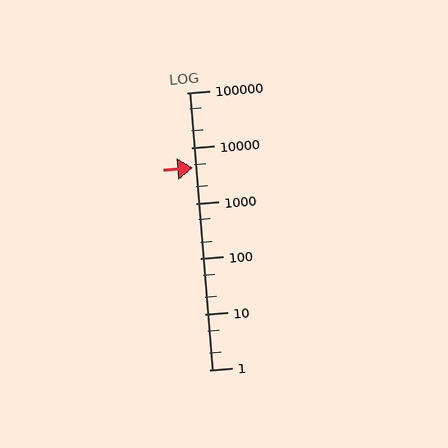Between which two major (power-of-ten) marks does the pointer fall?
The pointer is between 1000 and 10000.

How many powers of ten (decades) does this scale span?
The scale spans 5 decades, from 1 to 100000.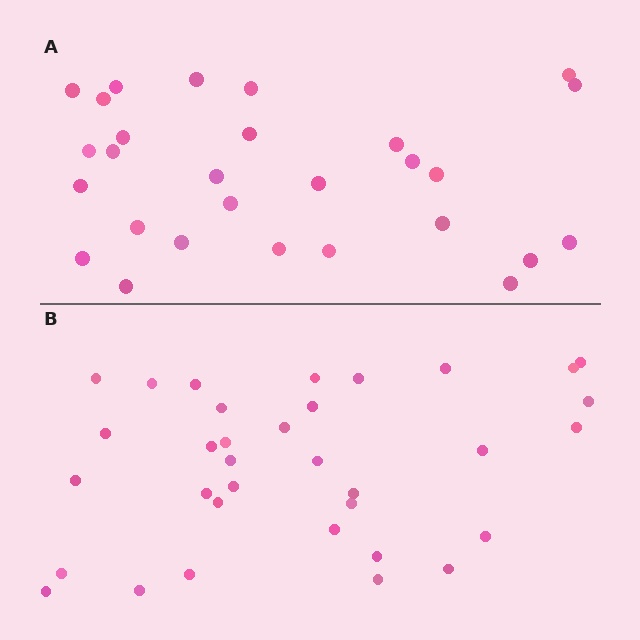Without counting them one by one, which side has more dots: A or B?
Region B (the bottom region) has more dots.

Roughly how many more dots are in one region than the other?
Region B has about 6 more dots than region A.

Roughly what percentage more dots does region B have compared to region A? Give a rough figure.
About 20% more.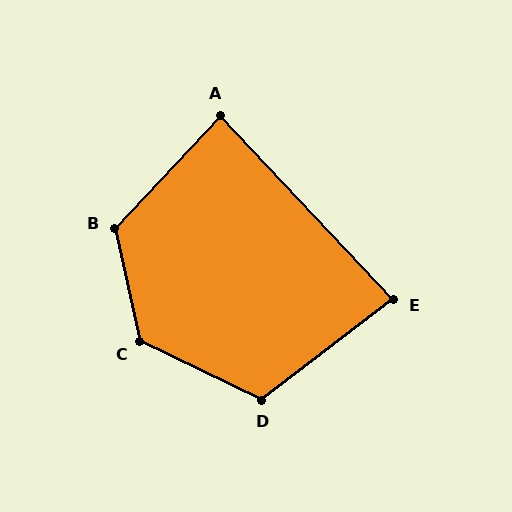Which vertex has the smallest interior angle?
E, at approximately 84 degrees.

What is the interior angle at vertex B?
Approximately 124 degrees (obtuse).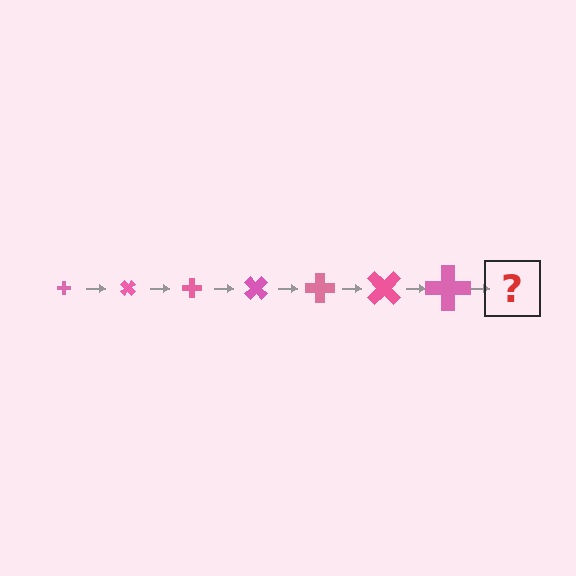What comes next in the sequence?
The next element should be a cross, larger than the previous one and rotated 315 degrees from the start.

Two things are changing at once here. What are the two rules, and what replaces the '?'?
The two rules are that the cross grows larger each step and it rotates 45 degrees each step. The '?' should be a cross, larger than the previous one and rotated 315 degrees from the start.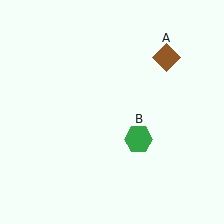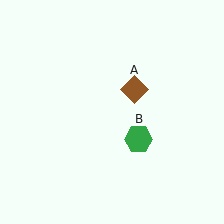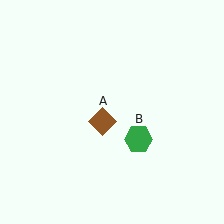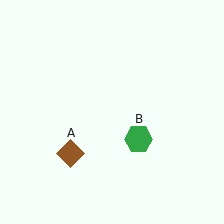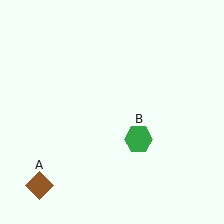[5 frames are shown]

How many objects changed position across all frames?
1 object changed position: brown diamond (object A).